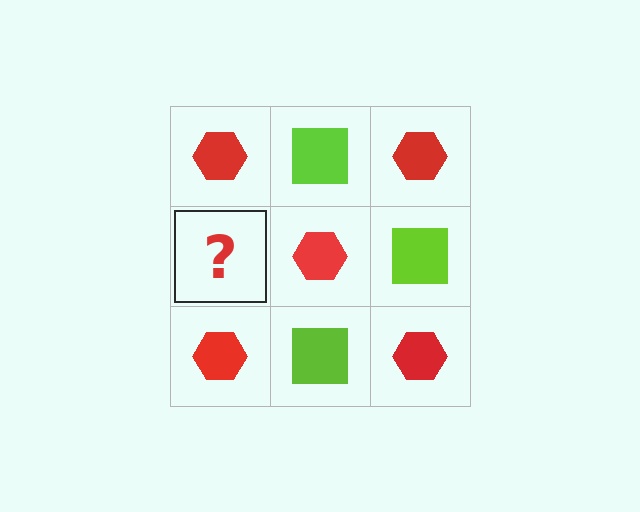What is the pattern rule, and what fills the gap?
The rule is that it alternates red hexagon and lime square in a checkerboard pattern. The gap should be filled with a lime square.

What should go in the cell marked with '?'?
The missing cell should contain a lime square.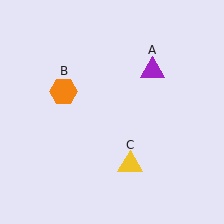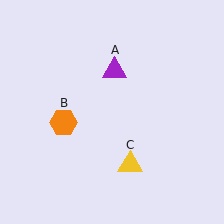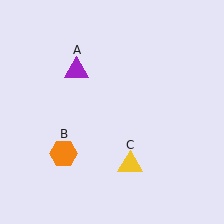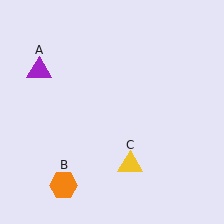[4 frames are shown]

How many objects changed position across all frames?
2 objects changed position: purple triangle (object A), orange hexagon (object B).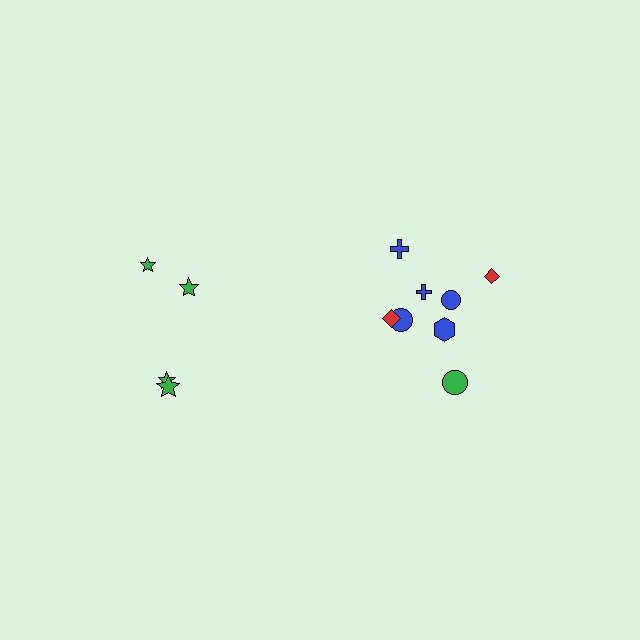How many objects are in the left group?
There are 4 objects.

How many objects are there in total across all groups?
There are 12 objects.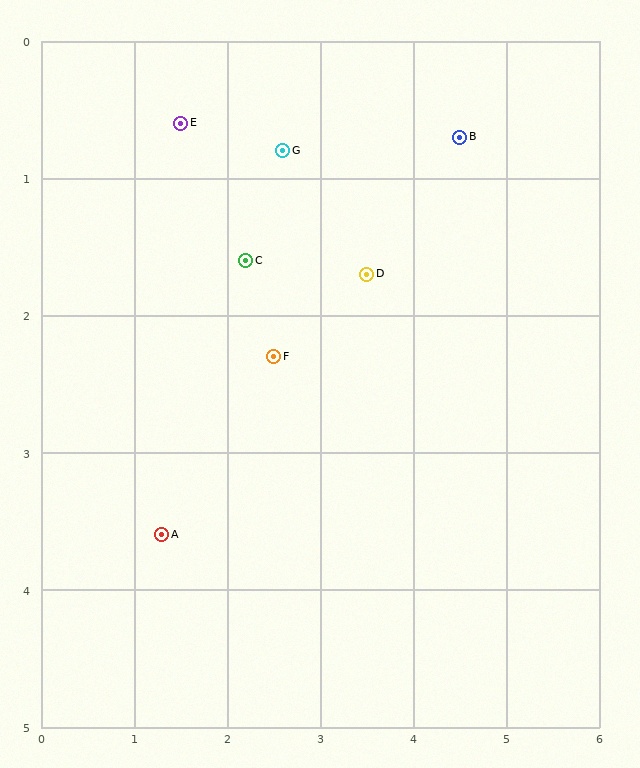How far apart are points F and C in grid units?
Points F and C are about 0.8 grid units apart.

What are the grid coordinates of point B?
Point B is at approximately (4.5, 0.7).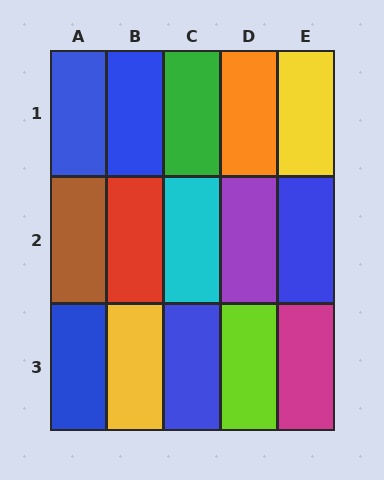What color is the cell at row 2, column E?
Blue.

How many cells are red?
1 cell is red.